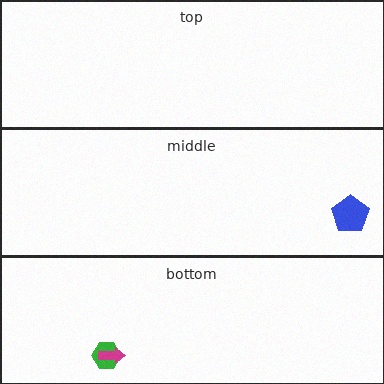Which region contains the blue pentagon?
The middle region.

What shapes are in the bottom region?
The green hexagon, the magenta arrow.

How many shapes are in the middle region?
1.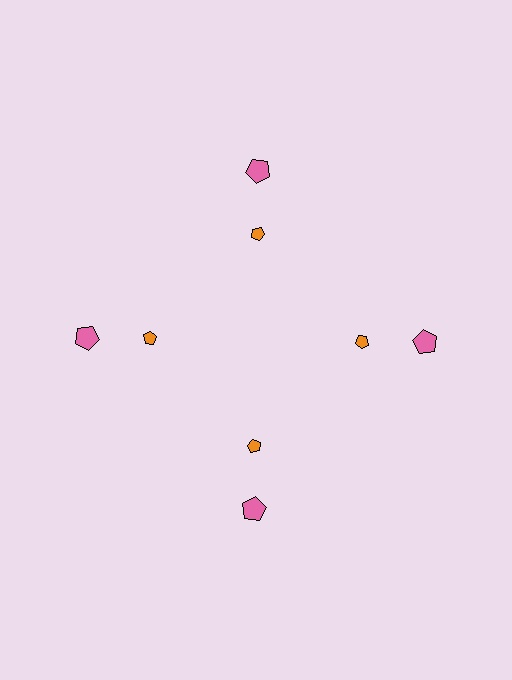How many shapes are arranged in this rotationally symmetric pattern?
There are 8 shapes, arranged in 4 groups of 2.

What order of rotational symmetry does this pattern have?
This pattern has 4-fold rotational symmetry.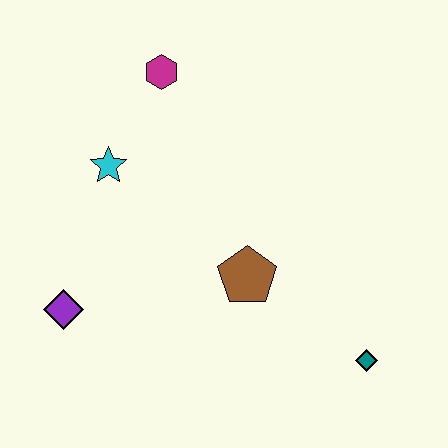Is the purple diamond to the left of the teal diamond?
Yes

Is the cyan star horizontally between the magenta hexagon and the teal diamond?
No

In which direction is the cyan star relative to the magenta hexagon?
The cyan star is below the magenta hexagon.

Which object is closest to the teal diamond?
The brown pentagon is closest to the teal diamond.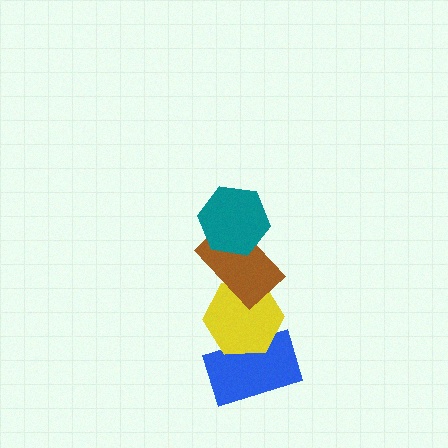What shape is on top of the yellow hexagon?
The brown rectangle is on top of the yellow hexagon.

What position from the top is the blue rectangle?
The blue rectangle is 4th from the top.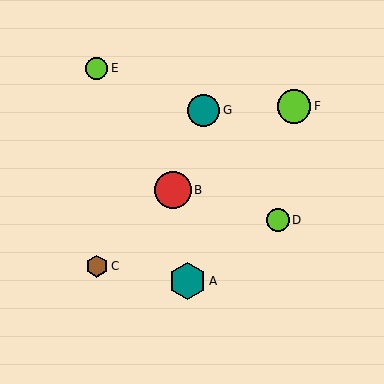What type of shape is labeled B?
Shape B is a red circle.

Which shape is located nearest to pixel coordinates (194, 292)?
The teal hexagon (labeled A) at (188, 281) is nearest to that location.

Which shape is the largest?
The teal hexagon (labeled A) is the largest.